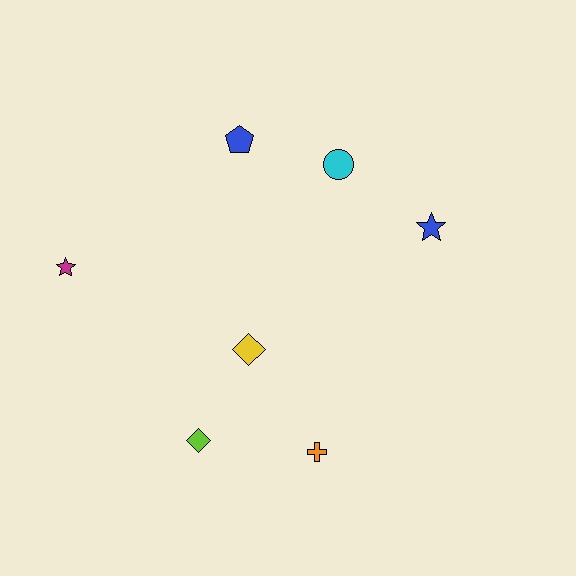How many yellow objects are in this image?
There is 1 yellow object.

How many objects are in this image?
There are 7 objects.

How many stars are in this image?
There are 2 stars.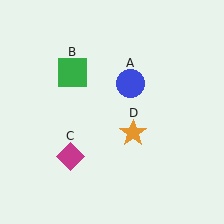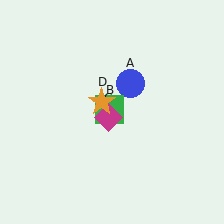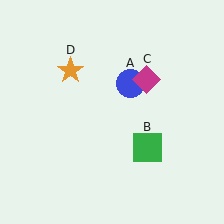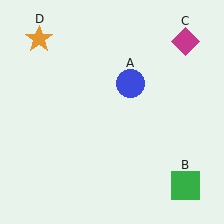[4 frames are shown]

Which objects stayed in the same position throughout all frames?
Blue circle (object A) remained stationary.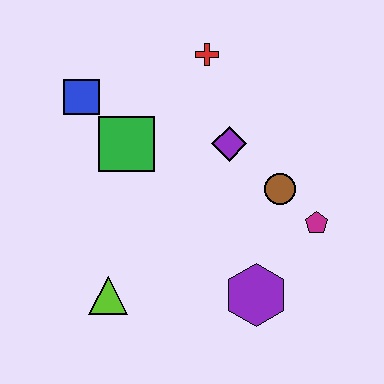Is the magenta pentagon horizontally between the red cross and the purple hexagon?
No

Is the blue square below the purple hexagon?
No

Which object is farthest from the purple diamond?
The lime triangle is farthest from the purple diamond.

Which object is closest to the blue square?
The green square is closest to the blue square.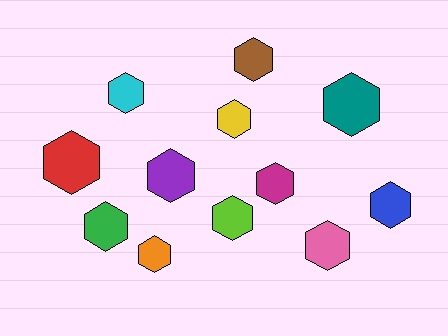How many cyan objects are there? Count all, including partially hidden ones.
There is 1 cyan object.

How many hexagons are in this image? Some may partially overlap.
There are 12 hexagons.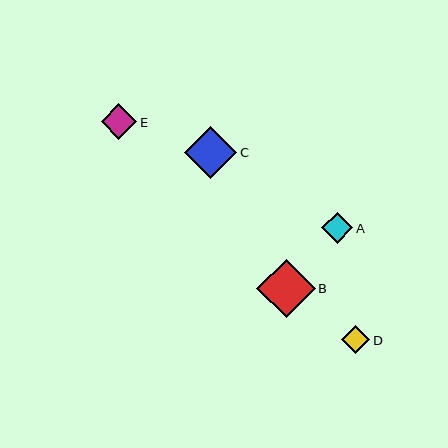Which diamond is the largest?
Diamond B is the largest with a size of approximately 58 pixels.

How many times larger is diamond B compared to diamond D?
Diamond B is approximately 2.0 times the size of diamond D.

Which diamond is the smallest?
Diamond D is the smallest with a size of approximately 29 pixels.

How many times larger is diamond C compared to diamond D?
Diamond C is approximately 1.8 times the size of diamond D.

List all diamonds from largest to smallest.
From largest to smallest: B, C, E, A, D.